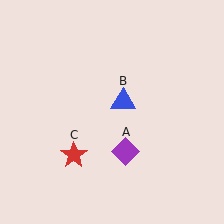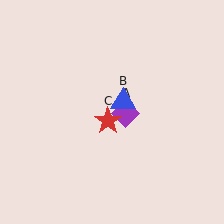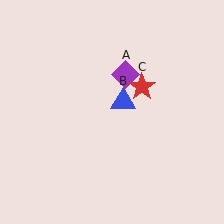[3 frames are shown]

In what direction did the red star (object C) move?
The red star (object C) moved up and to the right.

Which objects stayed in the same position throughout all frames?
Blue triangle (object B) remained stationary.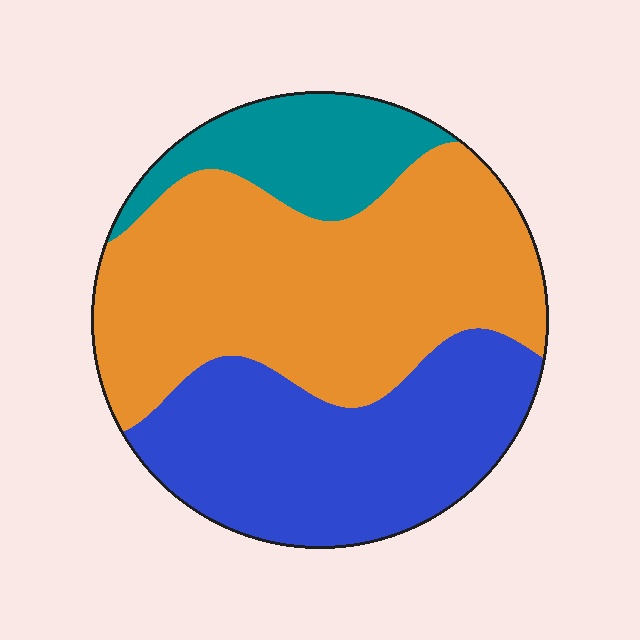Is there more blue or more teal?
Blue.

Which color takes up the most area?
Orange, at roughly 50%.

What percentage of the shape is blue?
Blue takes up about one third (1/3) of the shape.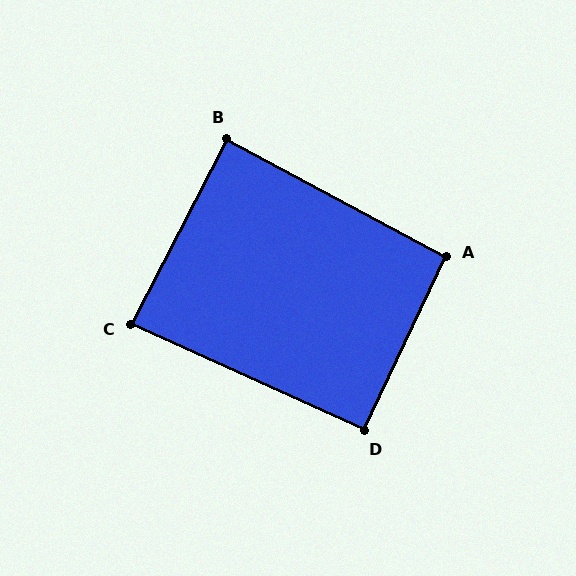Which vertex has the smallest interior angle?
C, at approximately 87 degrees.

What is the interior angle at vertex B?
Approximately 89 degrees (approximately right).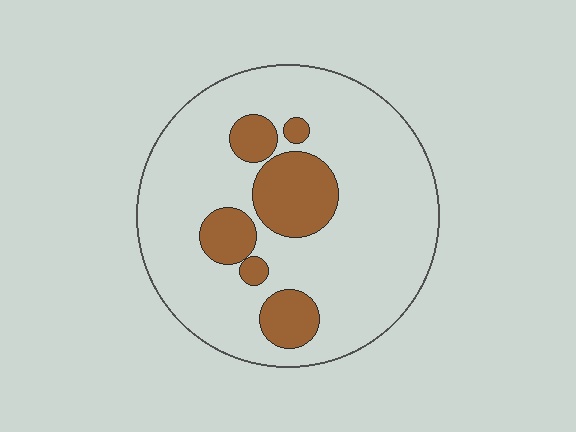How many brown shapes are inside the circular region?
6.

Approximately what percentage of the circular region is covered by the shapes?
Approximately 20%.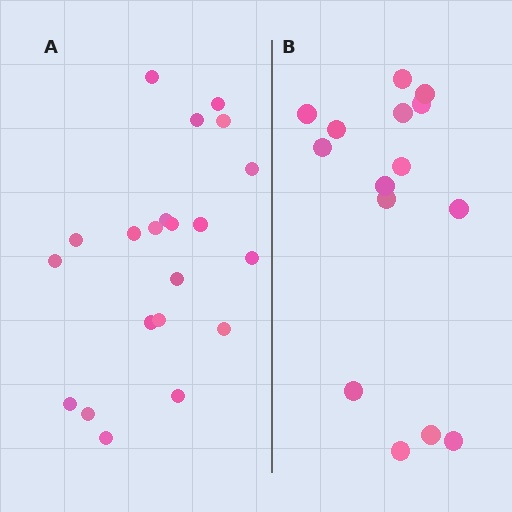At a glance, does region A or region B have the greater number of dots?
Region A (the left region) has more dots.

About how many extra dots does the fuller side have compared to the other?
Region A has about 6 more dots than region B.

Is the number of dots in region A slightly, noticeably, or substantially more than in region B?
Region A has noticeably more, but not dramatically so. The ratio is roughly 1.4 to 1.